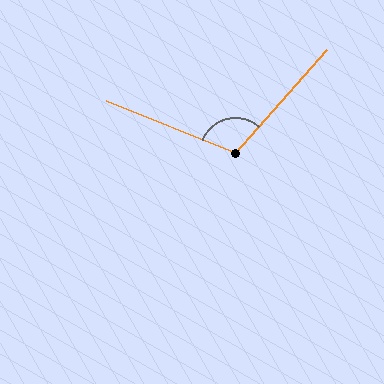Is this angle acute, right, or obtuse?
It is obtuse.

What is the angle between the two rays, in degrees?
Approximately 110 degrees.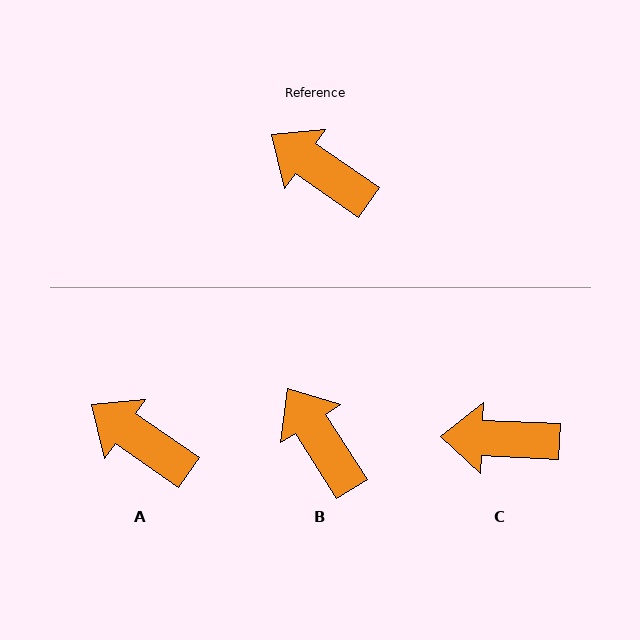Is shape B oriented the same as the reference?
No, it is off by about 23 degrees.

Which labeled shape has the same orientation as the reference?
A.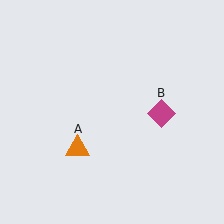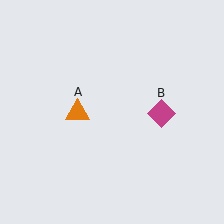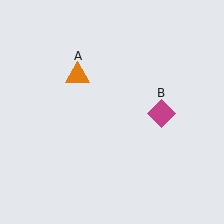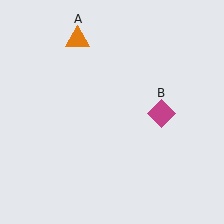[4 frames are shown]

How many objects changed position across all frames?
1 object changed position: orange triangle (object A).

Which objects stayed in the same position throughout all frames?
Magenta diamond (object B) remained stationary.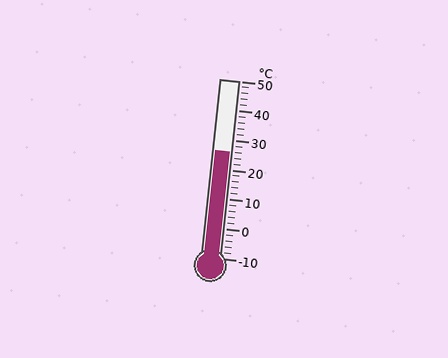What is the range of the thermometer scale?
The thermometer scale ranges from -10°C to 50°C.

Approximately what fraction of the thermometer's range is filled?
The thermometer is filled to approximately 60% of its range.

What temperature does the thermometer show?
The thermometer shows approximately 26°C.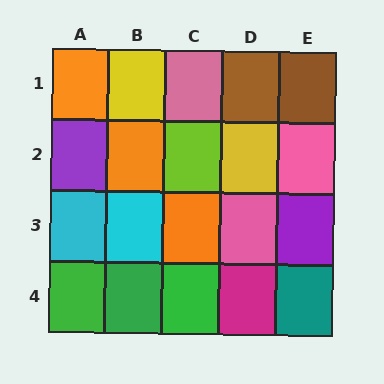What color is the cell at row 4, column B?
Green.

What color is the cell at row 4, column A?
Green.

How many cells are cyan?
2 cells are cyan.